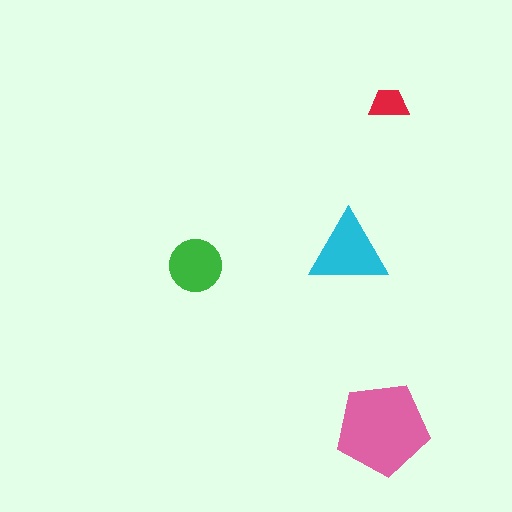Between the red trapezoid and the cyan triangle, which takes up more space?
The cyan triangle.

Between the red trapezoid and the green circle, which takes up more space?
The green circle.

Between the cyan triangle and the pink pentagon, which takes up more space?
The pink pentagon.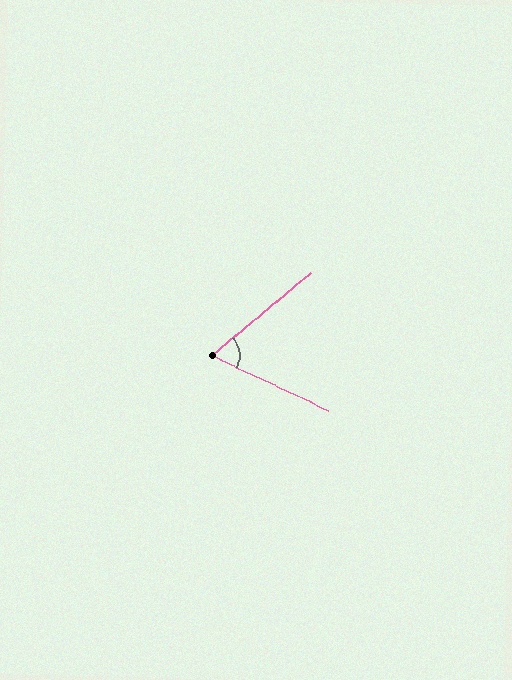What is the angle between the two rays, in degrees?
Approximately 65 degrees.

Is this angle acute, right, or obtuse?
It is acute.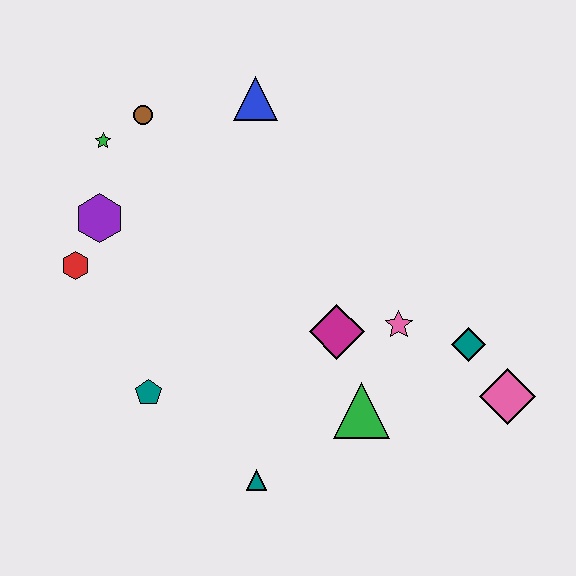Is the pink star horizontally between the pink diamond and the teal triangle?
Yes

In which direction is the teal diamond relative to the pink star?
The teal diamond is to the right of the pink star.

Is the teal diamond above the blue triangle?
No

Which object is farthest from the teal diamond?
The green star is farthest from the teal diamond.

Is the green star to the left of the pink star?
Yes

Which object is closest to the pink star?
The magenta diamond is closest to the pink star.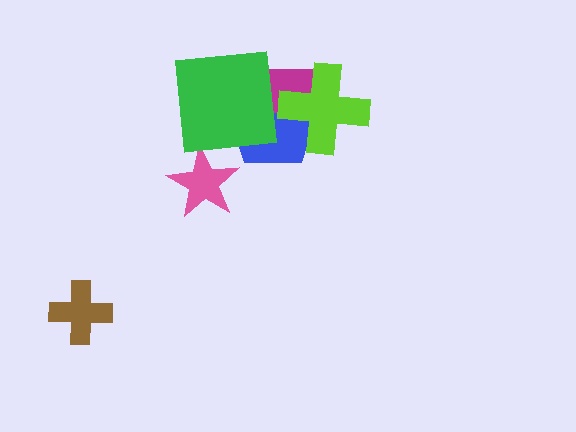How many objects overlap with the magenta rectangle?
3 objects overlap with the magenta rectangle.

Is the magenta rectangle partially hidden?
Yes, it is partially covered by another shape.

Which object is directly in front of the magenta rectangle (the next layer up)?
The green square is directly in front of the magenta rectangle.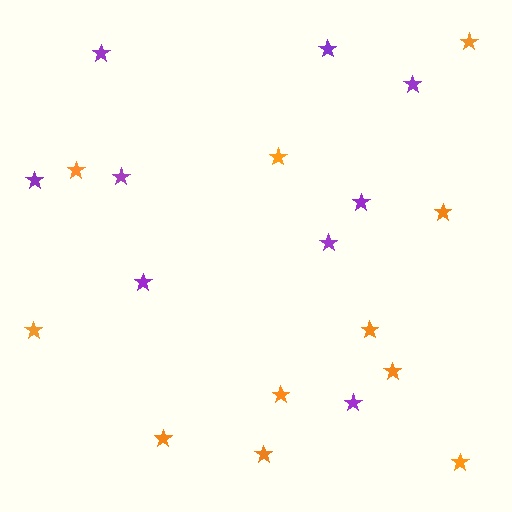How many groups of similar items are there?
There are 2 groups: one group of purple stars (9) and one group of orange stars (11).